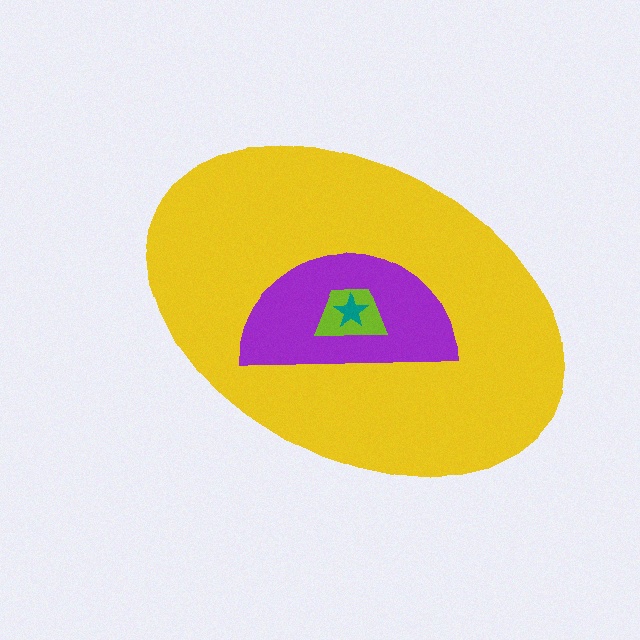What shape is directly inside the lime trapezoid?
The teal star.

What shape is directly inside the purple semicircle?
The lime trapezoid.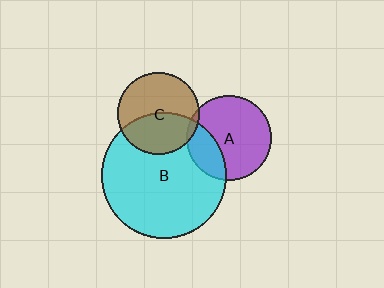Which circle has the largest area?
Circle B (cyan).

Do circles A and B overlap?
Yes.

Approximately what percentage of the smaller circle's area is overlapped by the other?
Approximately 25%.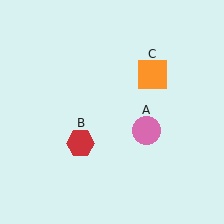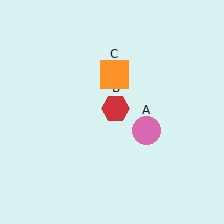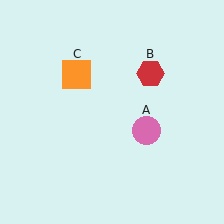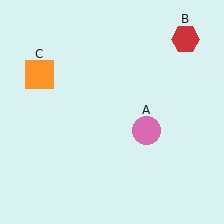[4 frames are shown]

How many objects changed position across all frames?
2 objects changed position: red hexagon (object B), orange square (object C).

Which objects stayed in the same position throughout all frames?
Pink circle (object A) remained stationary.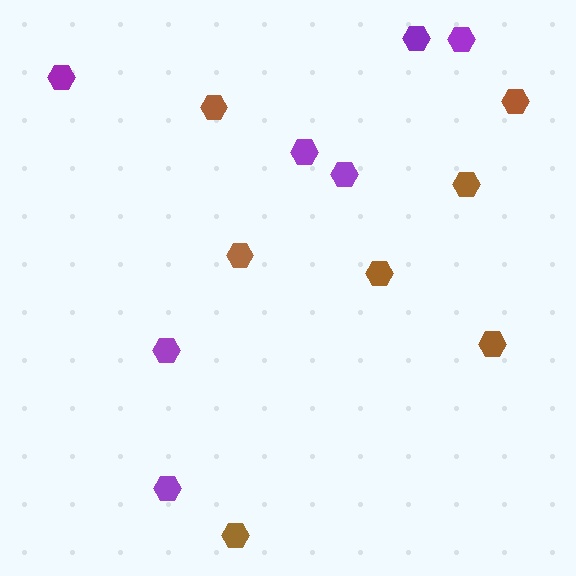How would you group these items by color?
There are 2 groups: one group of purple hexagons (7) and one group of brown hexagons (7).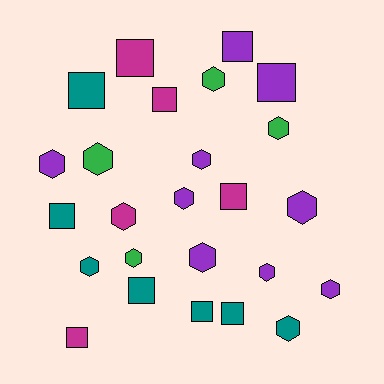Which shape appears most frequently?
Hexagon, with 14 objects.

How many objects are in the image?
There are 25 objects.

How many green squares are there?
There are no green squares.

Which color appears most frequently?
Purple, with 9 objects.